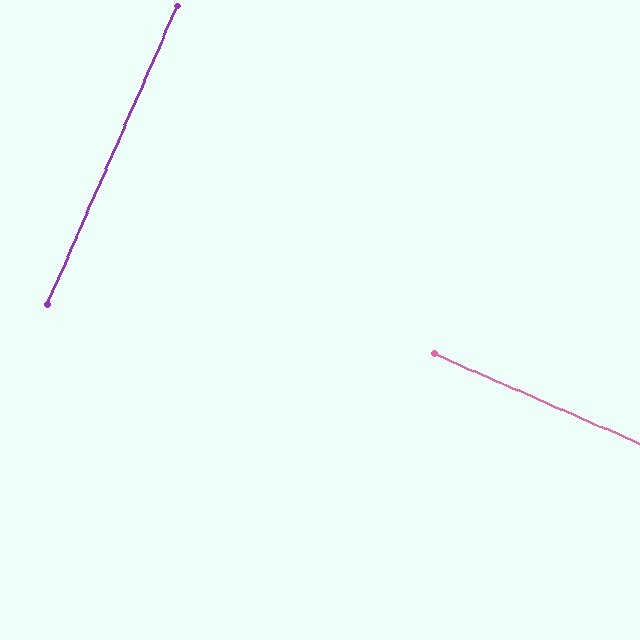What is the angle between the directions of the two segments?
Approximately 90 degrees.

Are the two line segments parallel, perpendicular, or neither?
Perpendicular — they meet at approximately 90°.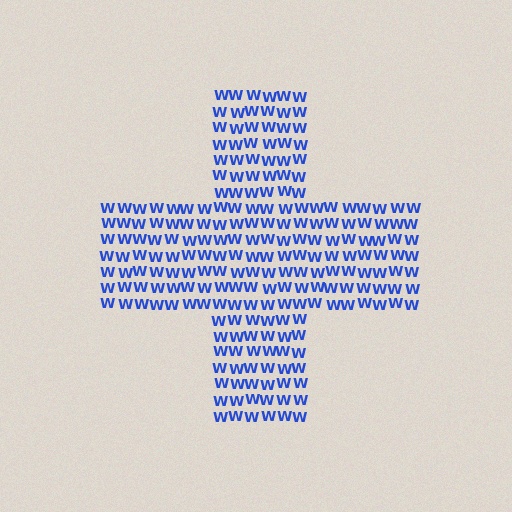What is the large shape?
The large shape is a cross.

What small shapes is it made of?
It is made of small letter W's.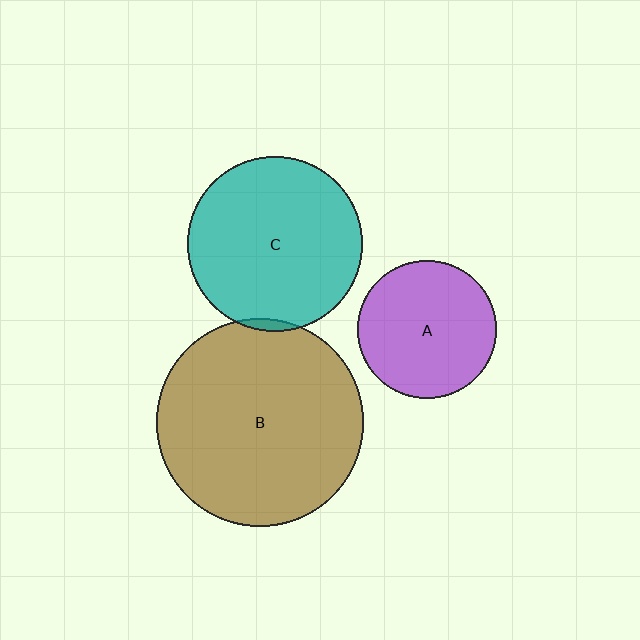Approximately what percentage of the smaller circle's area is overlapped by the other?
Approximately 5%.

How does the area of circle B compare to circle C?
Approximately 1.4 times.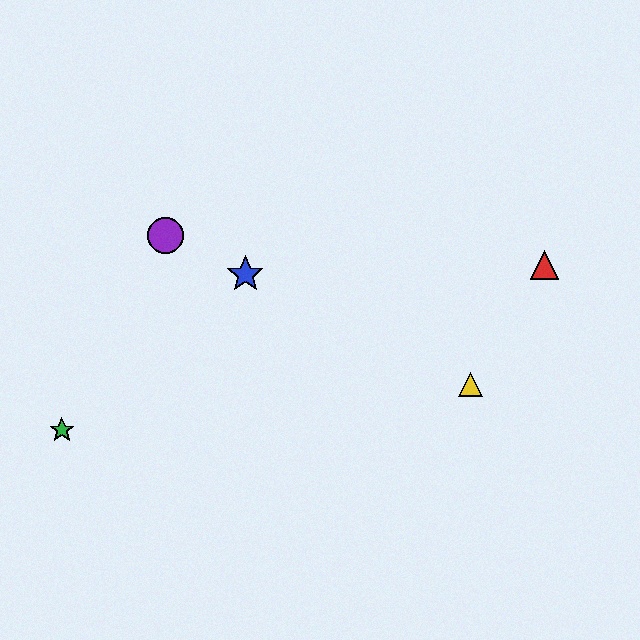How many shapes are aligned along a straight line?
3 shapes (the blue star, the yellow triangle, the purple circle) are aligned along a straight line.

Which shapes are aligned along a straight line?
The blue star, the yellow triangle, the purple circle are aligned along a straight line.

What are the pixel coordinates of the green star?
The green star is at (62, 430).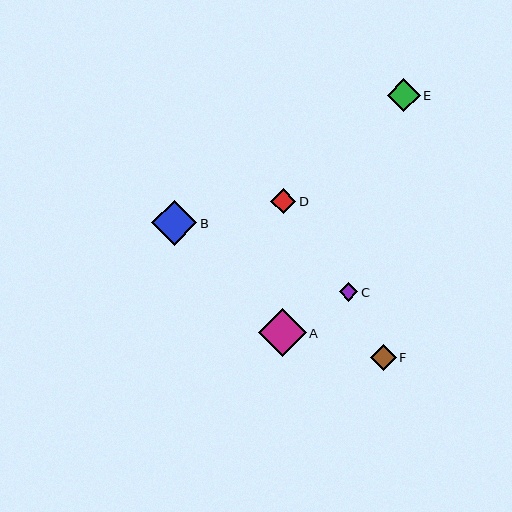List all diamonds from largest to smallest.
From largest to smallest: A, B, E, F, D, C.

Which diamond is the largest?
Diamond A is the largest with a size of approximately 48 pixels.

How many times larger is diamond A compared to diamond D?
Diamond A is approximately 1.9 times the size of diamond D.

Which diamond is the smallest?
Diamond C is the smallest with a size of approximately 19 pixels.